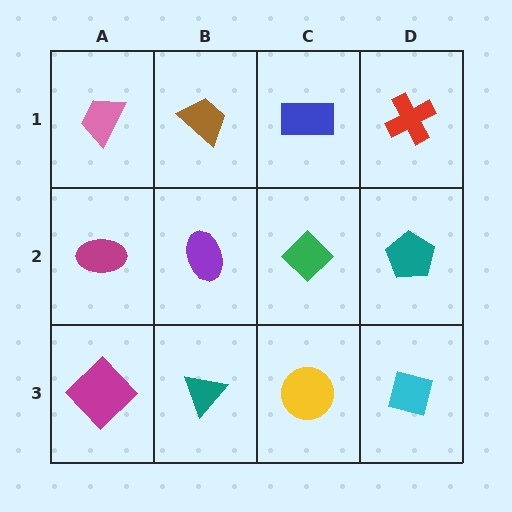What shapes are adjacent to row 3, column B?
A purple ellipse (row 2, column B), a magenta diamond (row 3, column A), a yellow circle (row 3, column C).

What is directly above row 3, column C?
A green diamond.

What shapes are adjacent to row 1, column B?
A purple ellipse (row 2, column B), a pink trapezoid (row 1, column A), a blue rectangle (row 1, column C).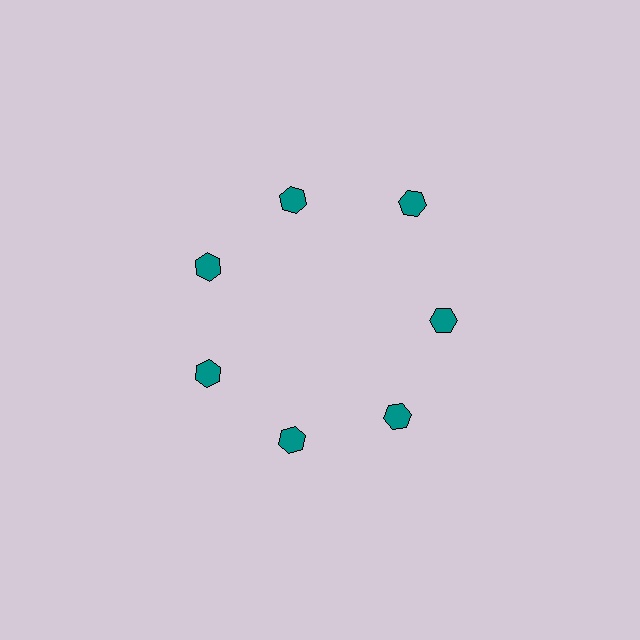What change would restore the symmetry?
The symmetry would be restored by moving it inward, back onto the ring so that all 7 hexagons sit at equal angles and equal distance from the center.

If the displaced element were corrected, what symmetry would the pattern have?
It would have 7-fold rotational symmetry — the pattern would map onto itself every 51 degrees.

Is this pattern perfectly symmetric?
No. The 7 teal hexagons are arranged in a ring, but one element near the 1 o'clock position is pushed outward from the center, breaking the 7-fold rotational symmetry.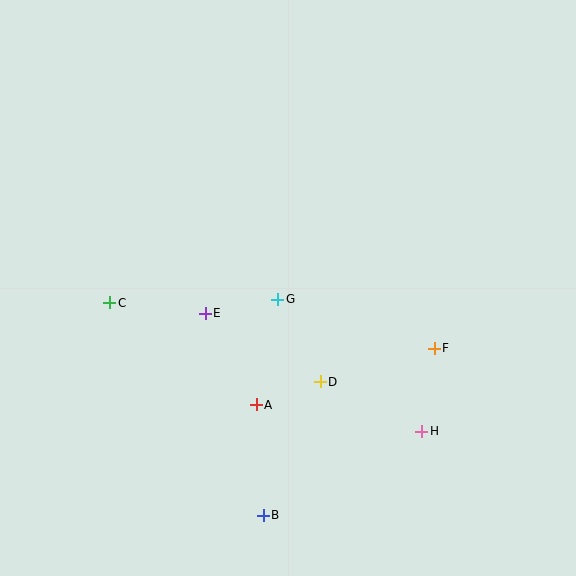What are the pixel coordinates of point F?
Point F is at (434, 348).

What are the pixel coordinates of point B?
Point B is at (263, 515).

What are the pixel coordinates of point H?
Point H is at (422, 431).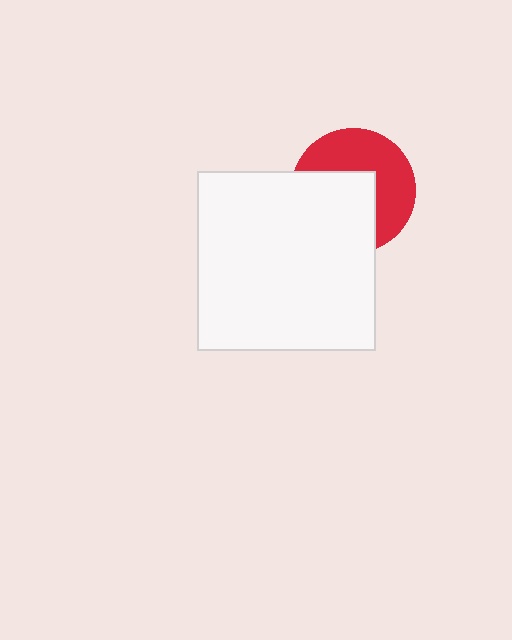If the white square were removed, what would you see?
You would see the complete red circle.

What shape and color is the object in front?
The object in front is a white square.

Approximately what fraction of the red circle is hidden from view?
Roughly 49% of the red circle is hidden behind the white square.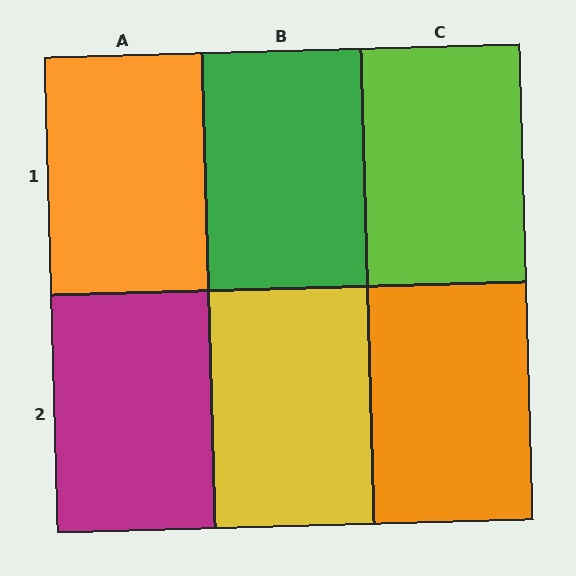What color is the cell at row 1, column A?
Orange.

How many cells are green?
1 cell is green.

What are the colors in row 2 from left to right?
Magenta, yellow, orange.